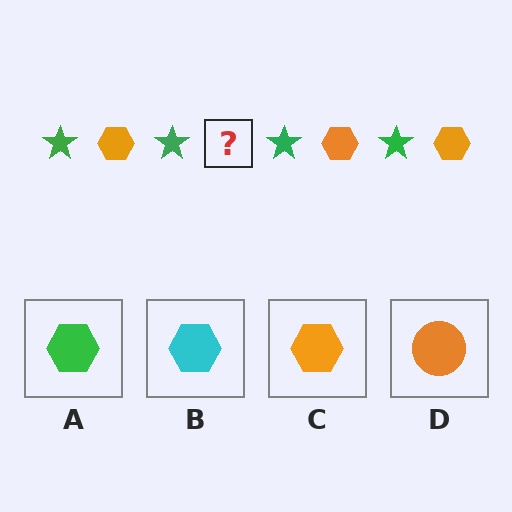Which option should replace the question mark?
Option C.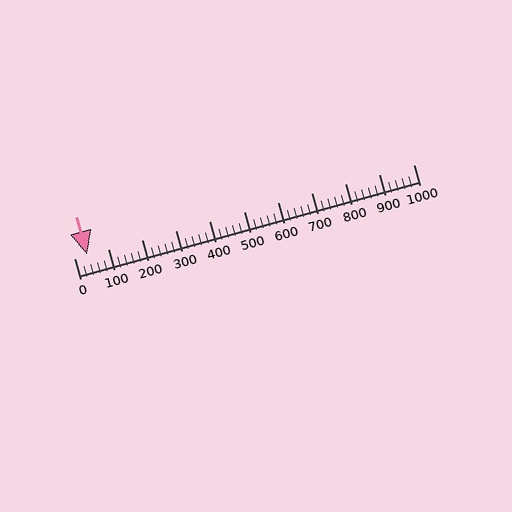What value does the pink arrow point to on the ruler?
The pink arrow points to approximately 38.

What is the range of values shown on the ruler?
The ruler shows values from 0 to 1000.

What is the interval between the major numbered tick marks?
The major tick marks are spaced 100 units apart.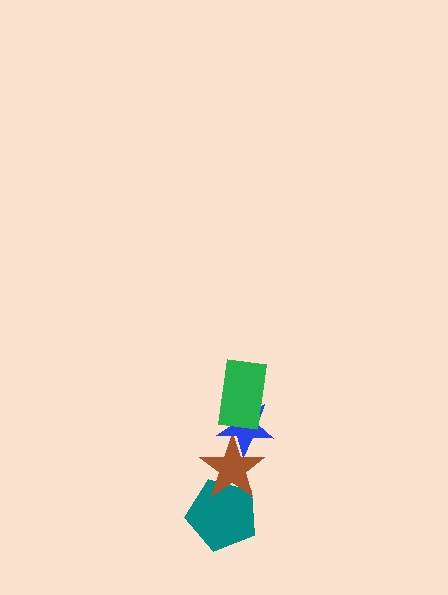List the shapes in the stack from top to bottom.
From top to bottom: the green rectangle, the blue star, the brown star, the teal pentagon.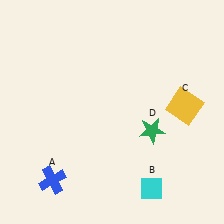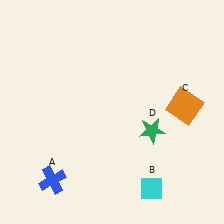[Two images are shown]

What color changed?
The square (C) changed from yellow in Image 1 to orange in Image 2.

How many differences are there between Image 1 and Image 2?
There is 1 difference between the two images.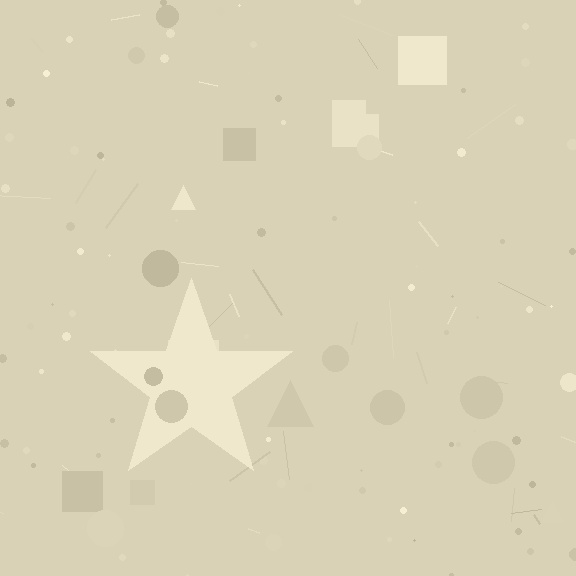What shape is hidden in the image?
A star is hidden in the image.